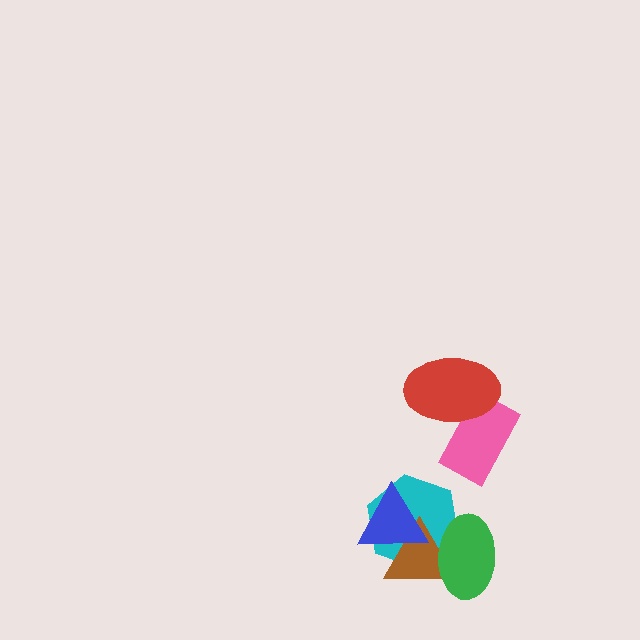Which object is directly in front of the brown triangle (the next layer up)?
The blue triangle is directly in front of the brown triangle.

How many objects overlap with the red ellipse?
1 object overlaps with the red ellipse.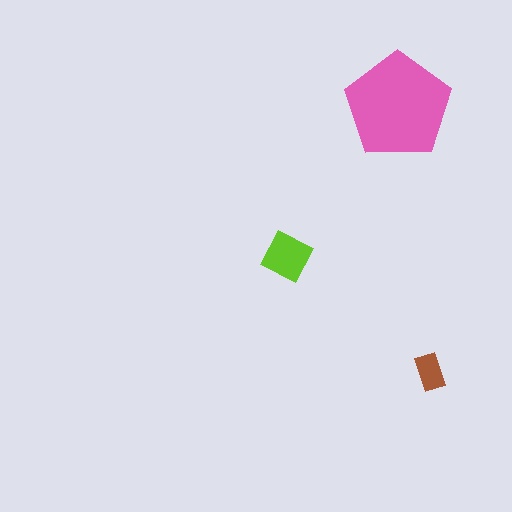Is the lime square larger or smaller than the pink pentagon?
Smaller.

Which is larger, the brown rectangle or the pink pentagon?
The pink pentagon.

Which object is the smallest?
The brown rectangle.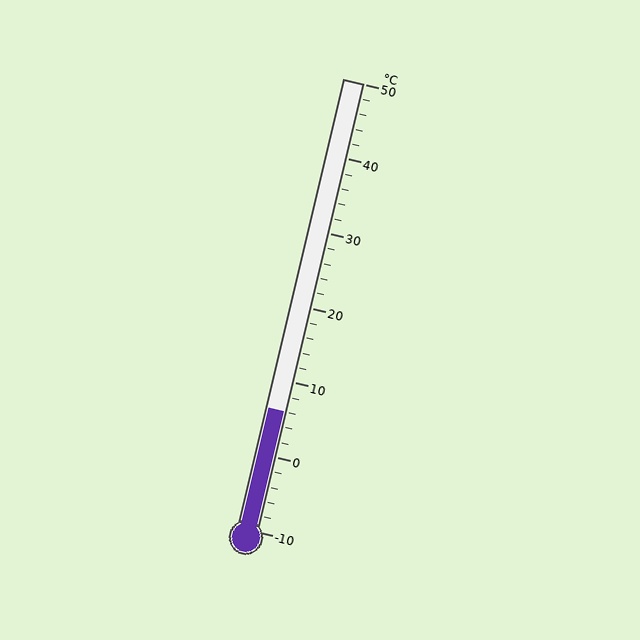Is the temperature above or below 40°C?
The temperature is below 40°C.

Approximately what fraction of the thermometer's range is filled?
The thermometer is filled to approximately 25% of its range.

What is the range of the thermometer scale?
The thermometer scale ranges from -10°C to 50°C.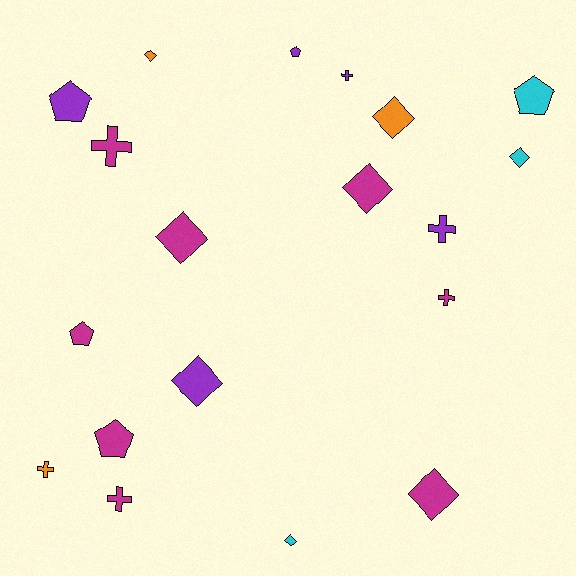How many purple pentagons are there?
There are 2 purple pentagons.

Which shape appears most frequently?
Diamond, with 8 objects.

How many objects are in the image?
There are 19 objects.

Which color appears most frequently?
Magenta, with 8 objects.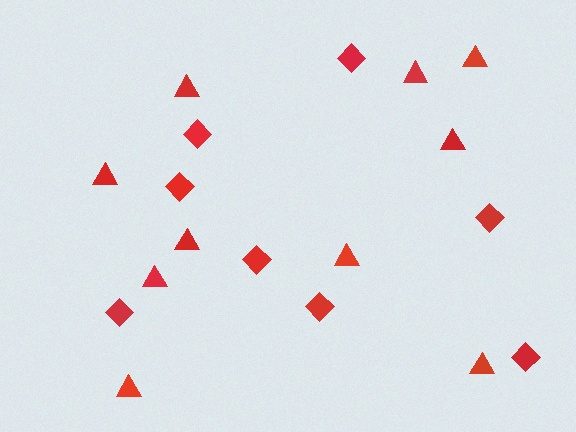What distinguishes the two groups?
There are 2 groups: one group of triangles (10) and one group of diamonds (8).